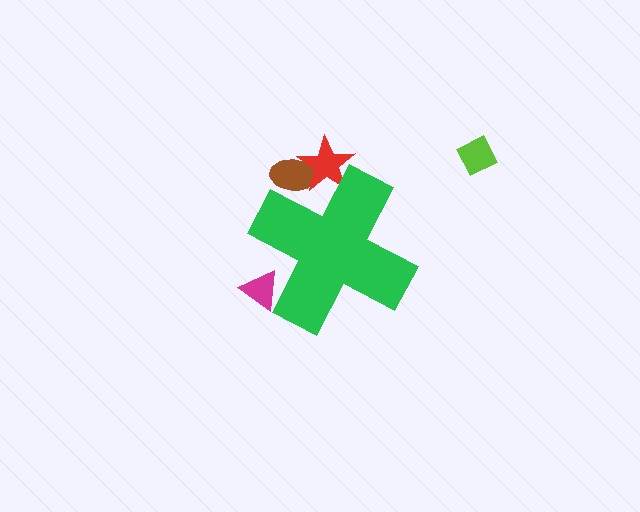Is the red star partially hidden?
Yes, the red star is partially hidden behind the green cross.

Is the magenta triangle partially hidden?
Yes, the magenta triangle is partially hidden behind the green cross.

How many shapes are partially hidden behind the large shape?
3 shapes are partially hidden.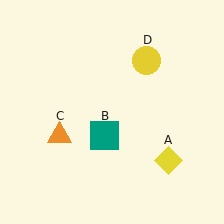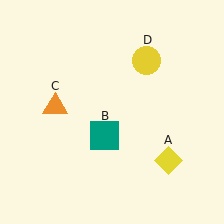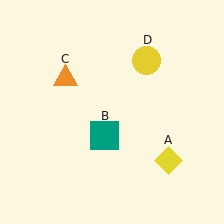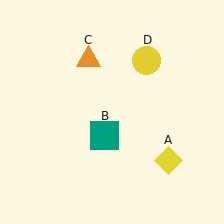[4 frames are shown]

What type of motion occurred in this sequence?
The orange triangle (object C) rotated clockwise around the center of the scene.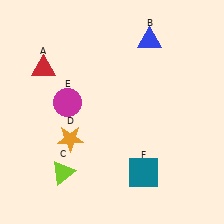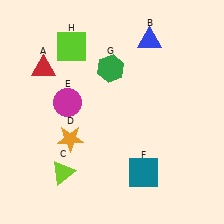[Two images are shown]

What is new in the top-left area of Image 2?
A green hexagon (G) was added in the top-left area of Image 2.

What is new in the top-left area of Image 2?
A lime square (H) was added in the top-left area of Image 2.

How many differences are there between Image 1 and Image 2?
There are 2 differences between the two images.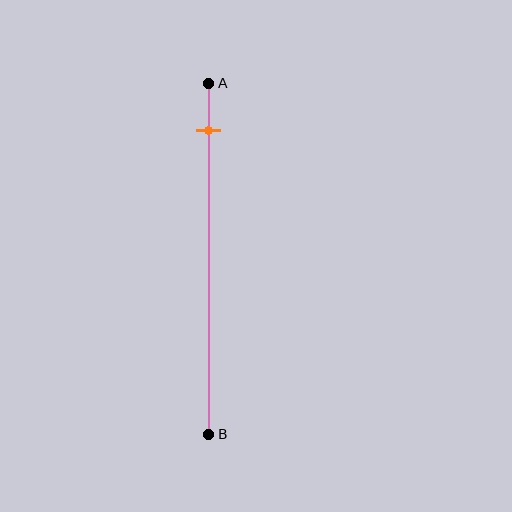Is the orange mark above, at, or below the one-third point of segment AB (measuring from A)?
The orange mark is above the one-third point of segment AB.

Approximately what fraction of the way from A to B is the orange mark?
The orange mark is approximately 15% of the way from A to B.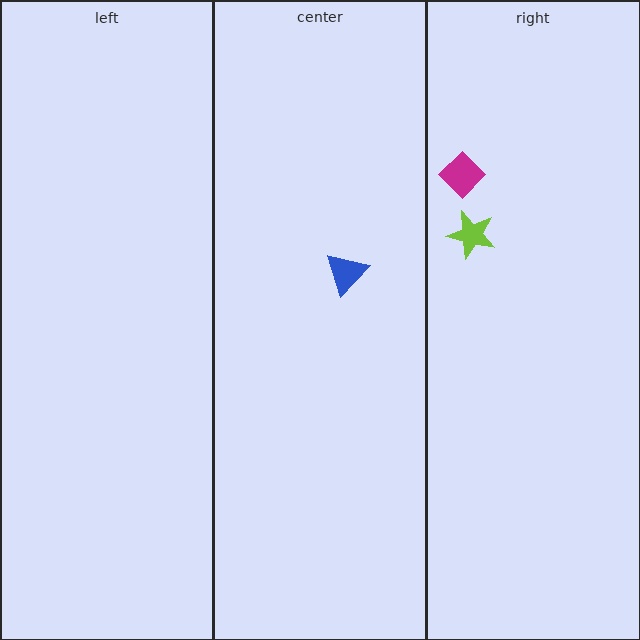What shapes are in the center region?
The blue triangle.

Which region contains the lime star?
The right region.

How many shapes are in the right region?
2.